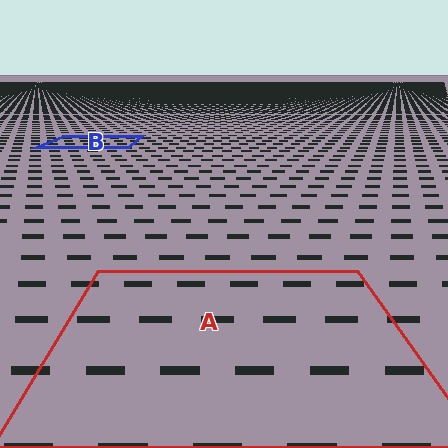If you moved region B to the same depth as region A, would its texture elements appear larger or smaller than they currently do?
They would appear larger. At a closer depth, the same texture elements are projected at a bigger on-screen size.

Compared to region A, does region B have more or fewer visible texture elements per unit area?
Region B has more texture elements per unit area — they are packed more densely because it is farther away.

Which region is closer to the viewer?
Region A is closer. The texture elements there are larger and more spread out.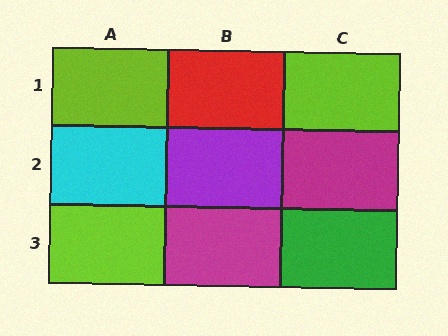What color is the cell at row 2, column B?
Purple.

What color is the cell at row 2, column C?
Magenta.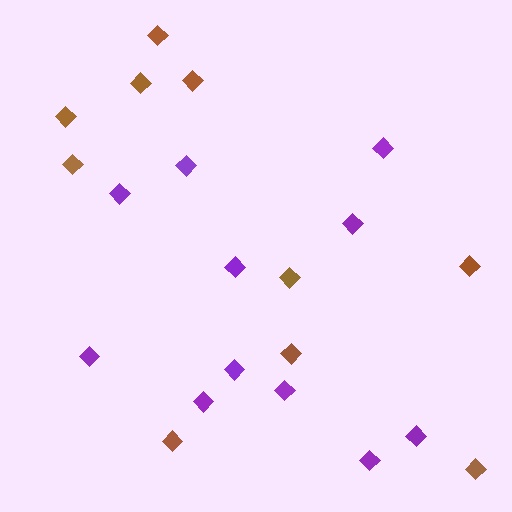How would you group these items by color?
There are 2 groups: one group of purple diamonds (11) and one group of brown diamonds (10).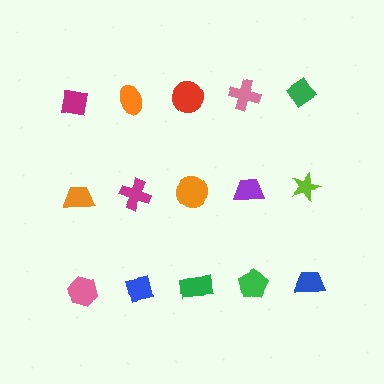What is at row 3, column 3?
A green rectangle.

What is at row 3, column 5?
A blue trapezoid.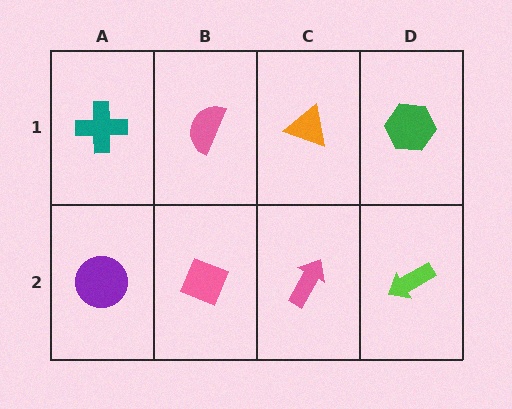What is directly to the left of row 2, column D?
A pink arrow.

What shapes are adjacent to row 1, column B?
A pink diamond (row 2, column B), a teal cross (row 1, column A), an orange triangle (row 1, column C).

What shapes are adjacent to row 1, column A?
A purple circle (row 2, column A), a pink semicircle (row 1, column B).